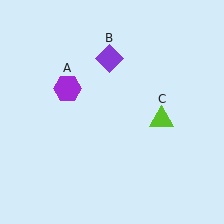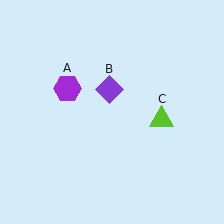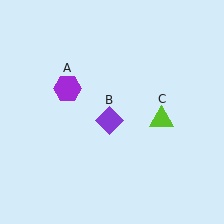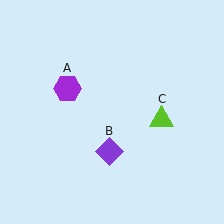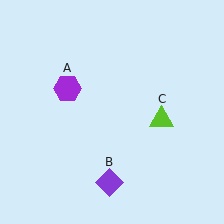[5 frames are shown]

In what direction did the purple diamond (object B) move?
The purple diamond (object B) moved down.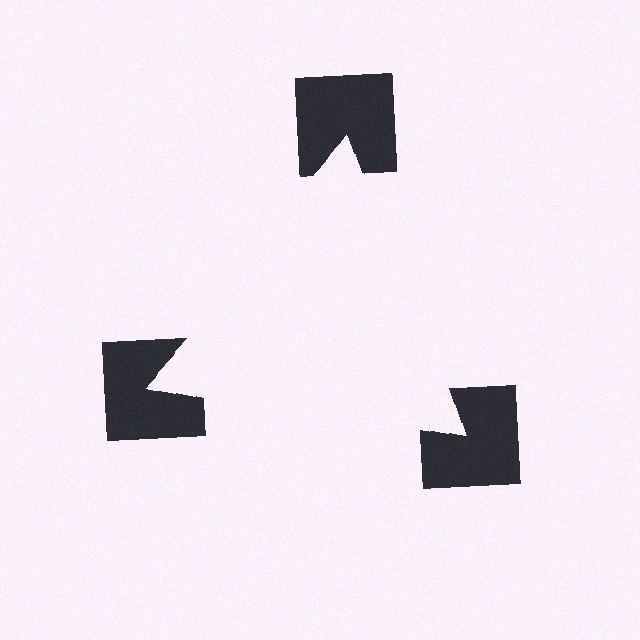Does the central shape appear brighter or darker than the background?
It typically appears slightly brighter than the background, even though no actual brightness change is drawn.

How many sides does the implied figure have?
3 sides.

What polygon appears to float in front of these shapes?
An illusory triangle — its edges are inferred from the aligned wedge cuts in the notched squares, not physically drawn.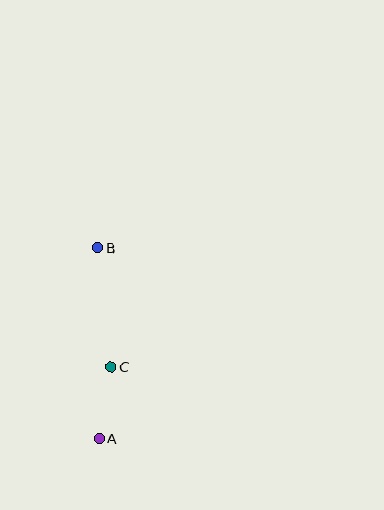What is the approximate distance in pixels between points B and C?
The distance between B and C is approximately 120 pixels.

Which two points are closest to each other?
Points A and C are closest to each other.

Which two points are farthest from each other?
Points A and B are farthest from each other.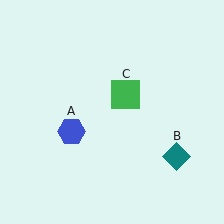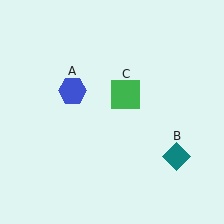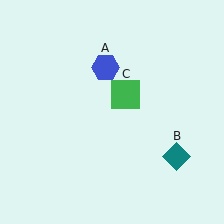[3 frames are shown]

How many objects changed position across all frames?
1 object changed position: blue hexagon (object A).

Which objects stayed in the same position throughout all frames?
Teal diamond (object B) and green square (object C) remained stationary.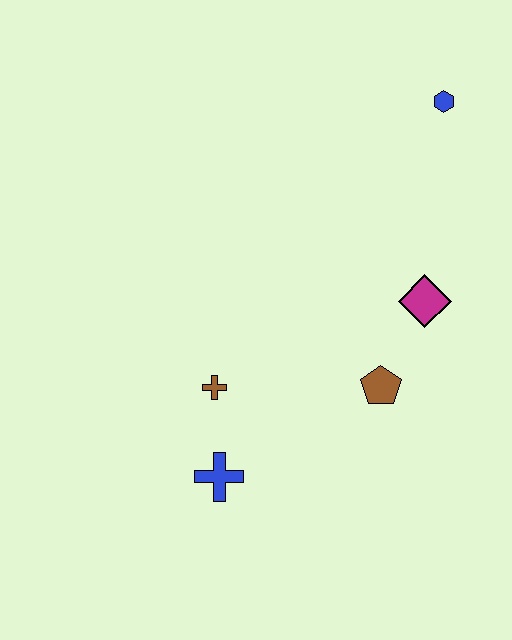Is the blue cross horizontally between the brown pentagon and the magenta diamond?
No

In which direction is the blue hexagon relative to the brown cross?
The blue hexagon is above the brown cross.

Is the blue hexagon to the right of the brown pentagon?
Yes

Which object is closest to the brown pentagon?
The magenta diamond is closest to the brown pentagon.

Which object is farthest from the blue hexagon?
The blue cross is farthest from the blue hexagon.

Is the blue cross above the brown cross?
No